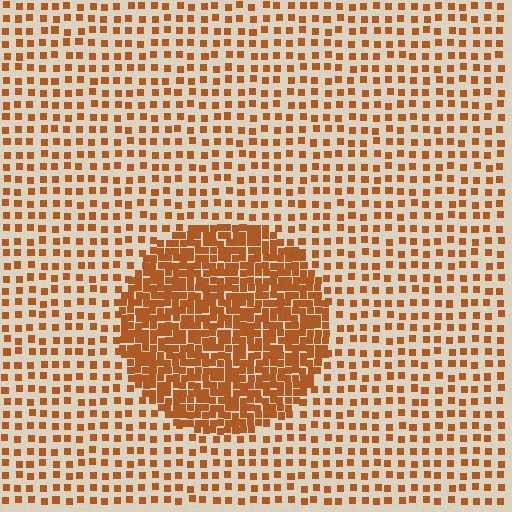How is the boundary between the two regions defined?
The boundary is defined by a change in element density (approximately 2.7x ratio). All elements are the same color, size, and shape.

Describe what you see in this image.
The image contains small brown elements arranged at two different densities. A circle-shaped region is visible where the elements are more densely packed than the surrounding area.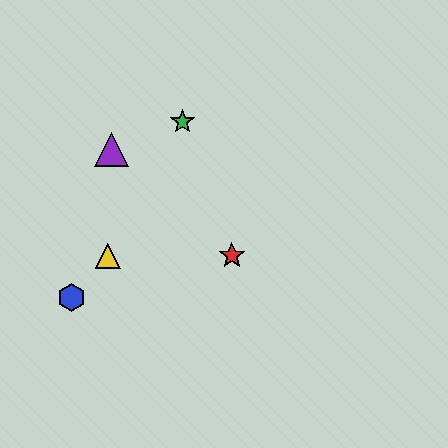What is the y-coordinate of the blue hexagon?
The blue hexagon is at y≈298.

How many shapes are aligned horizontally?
2 shapes (the red star, the yellow triangle) are aligned horizontally.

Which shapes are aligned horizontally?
The red star, the yellow triangle are aligned horizontally.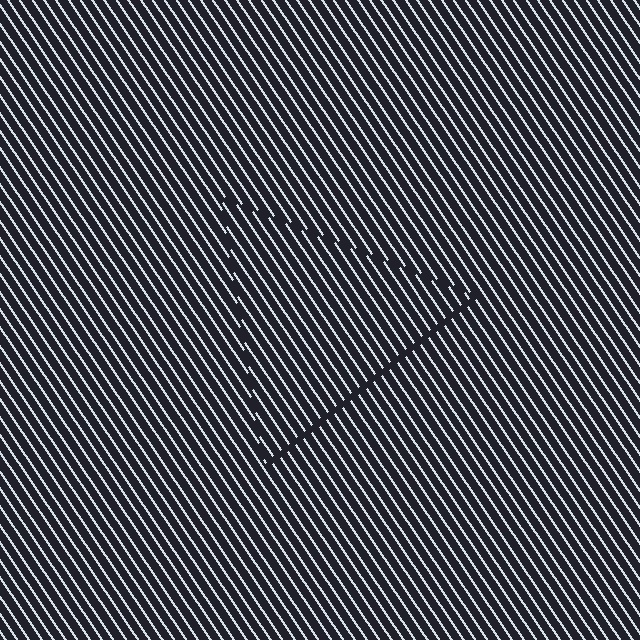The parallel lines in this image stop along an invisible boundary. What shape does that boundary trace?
An illusory triangle. The interior of the shape contains the same grating, shifted by half a period — the contour is defined by the phase discontinuity where line-ends from the inner and outer gratings abut.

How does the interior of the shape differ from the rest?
The interior of the shape contains the same grating, shifted by half a period — the contour is defined by the phase discontinuity where line-ends from the inner and outer gratings abut.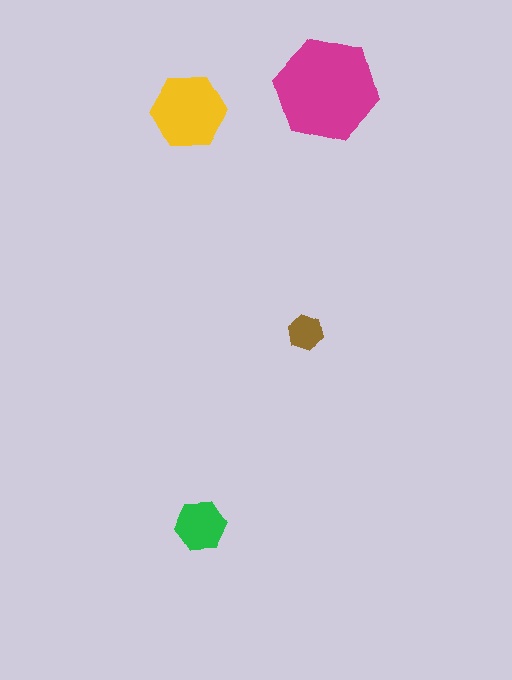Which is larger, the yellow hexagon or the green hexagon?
The yellow one.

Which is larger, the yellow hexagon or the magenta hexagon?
The magenta one.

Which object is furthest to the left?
The green hexagon is leftmost.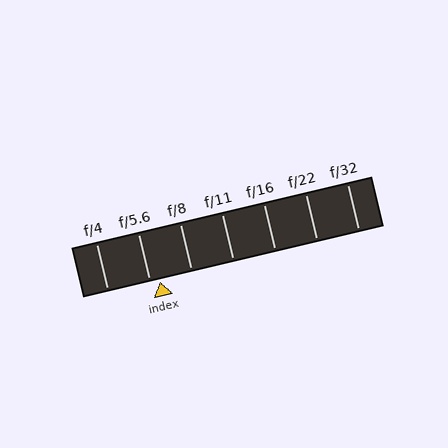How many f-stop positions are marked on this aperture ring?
There are 7 f-stop positions marked.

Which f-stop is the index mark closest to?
The index mark is closest to f/5.6.